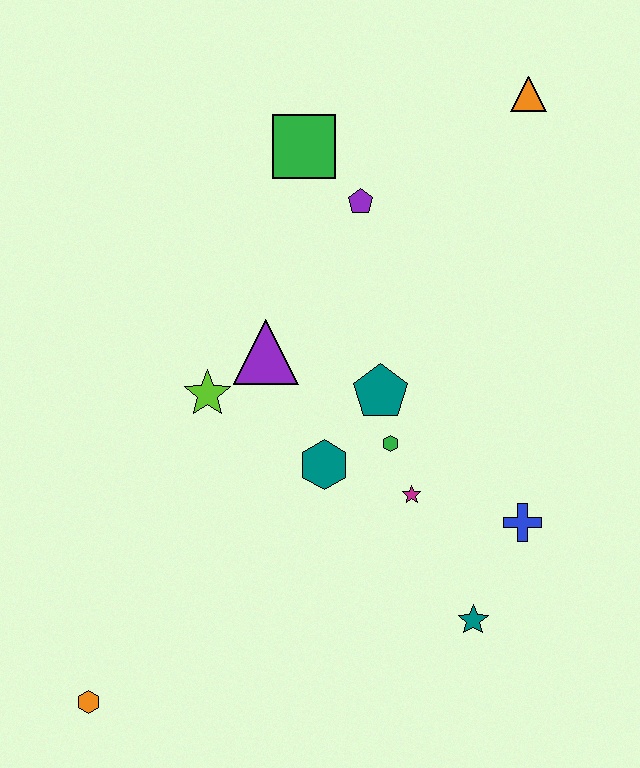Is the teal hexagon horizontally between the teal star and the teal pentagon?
No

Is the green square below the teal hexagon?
No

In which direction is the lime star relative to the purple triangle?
The lime star is to the left of the purple triangle.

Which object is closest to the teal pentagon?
The green hexagon is closest to the teal pentagon.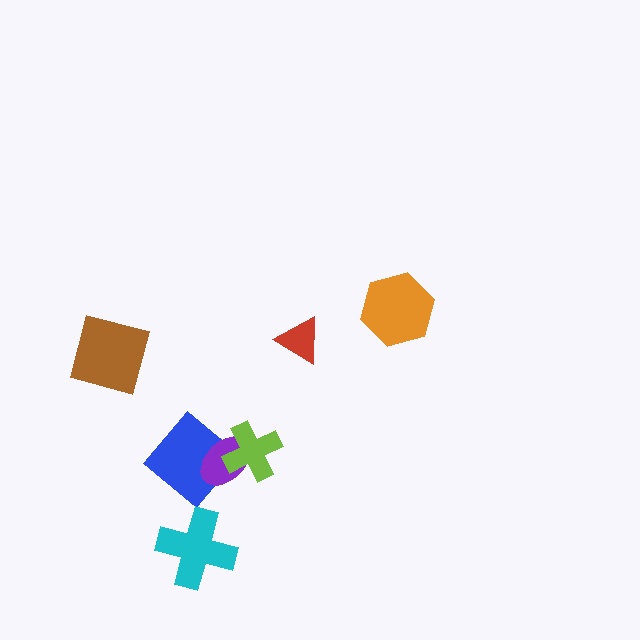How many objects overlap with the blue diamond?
2 objects overlap with the blue diamond.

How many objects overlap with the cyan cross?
0 objects overlap with the cyan cross.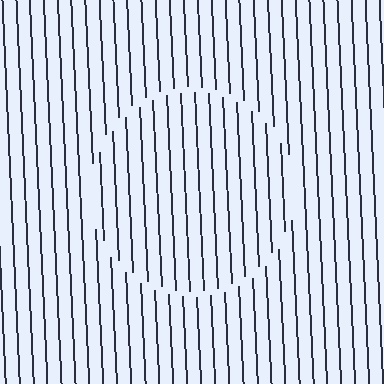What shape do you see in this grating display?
An illusory circle. The interior of the shape contains the same grating, shifted by half a period — the contour is defined by the phase discontinuity where line-ends from the inner and outer gratings abut.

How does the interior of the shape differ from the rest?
The interior of the shape contains the same grating, shifted by half a period — the contour is defined by the phase discontinuity where line-ends from the inner and outer gratings abut.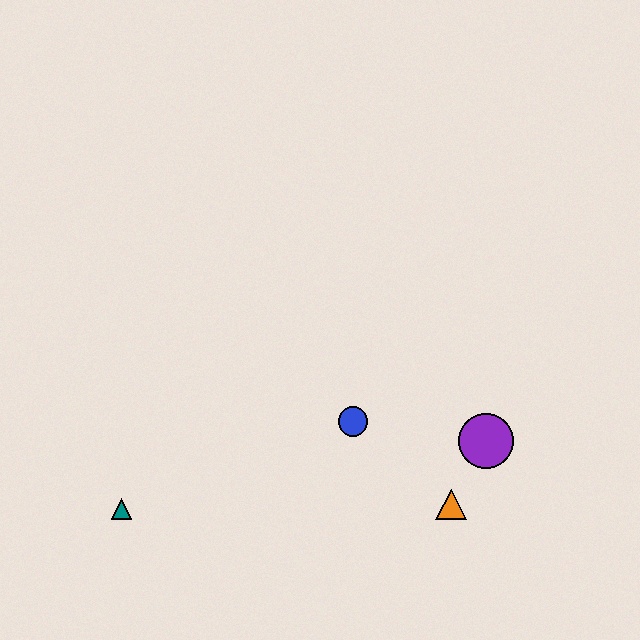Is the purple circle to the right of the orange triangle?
Yes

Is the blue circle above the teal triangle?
Yes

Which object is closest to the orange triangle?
The purple circle is closest to the orange triangle.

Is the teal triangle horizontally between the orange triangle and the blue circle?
No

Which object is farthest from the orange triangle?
The teal triangle is farthest from the orange triangle.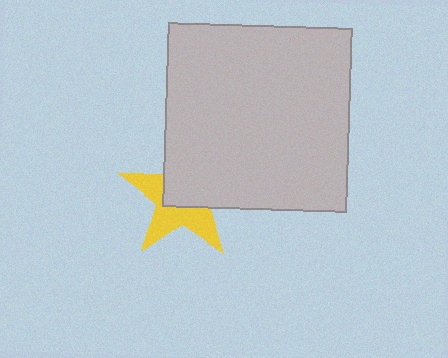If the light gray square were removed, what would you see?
You would see the complete yellow star.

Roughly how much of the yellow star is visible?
About half of it is visible (roughly 48%).